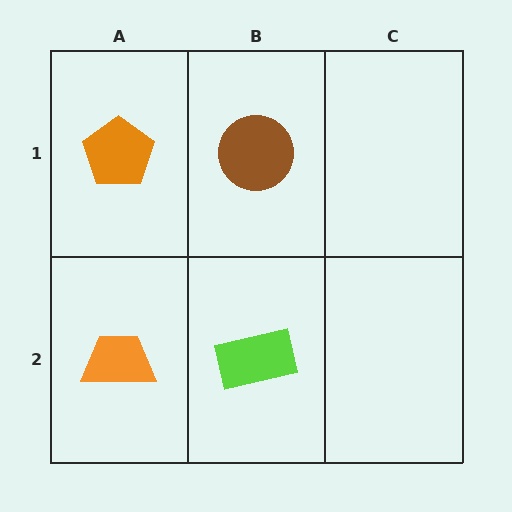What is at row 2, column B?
A lime rectangle.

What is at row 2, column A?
An orange trapezoid.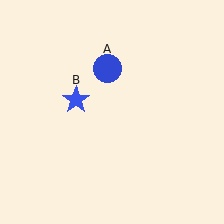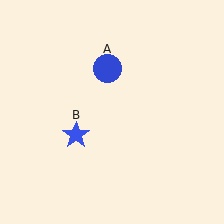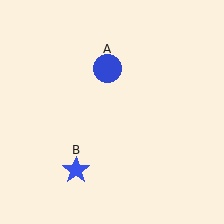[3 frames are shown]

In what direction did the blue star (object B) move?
The blue star (object B) moved down.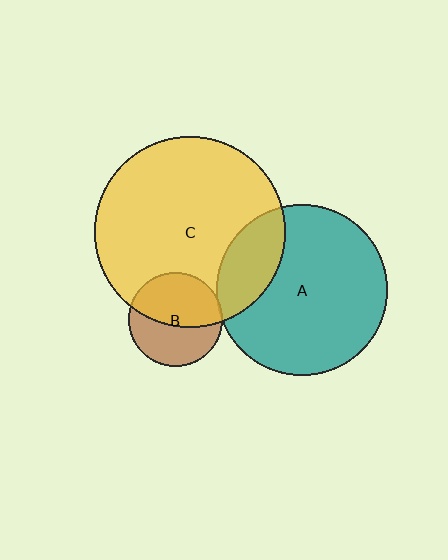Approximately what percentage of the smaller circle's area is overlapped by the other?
Approximately 20%.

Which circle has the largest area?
Circle C (yellow).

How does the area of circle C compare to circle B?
Approximately 4.2 times.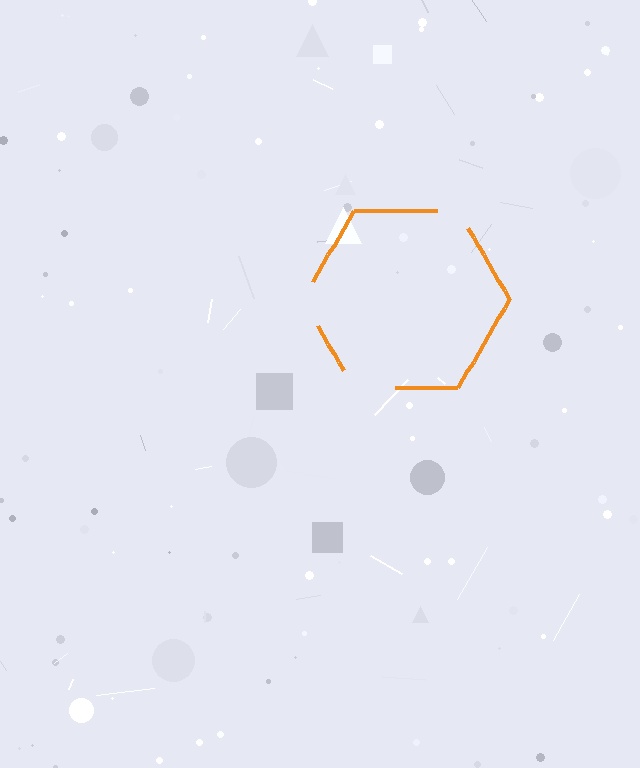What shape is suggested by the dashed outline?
The dashed outline suggests a hexagon.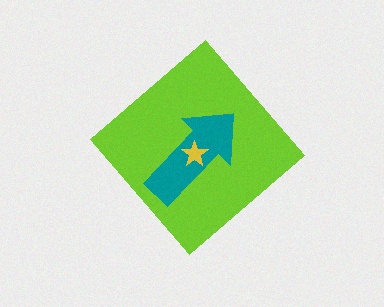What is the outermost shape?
The lime diamond.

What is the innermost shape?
The yellow star.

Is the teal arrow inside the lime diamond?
Yes.